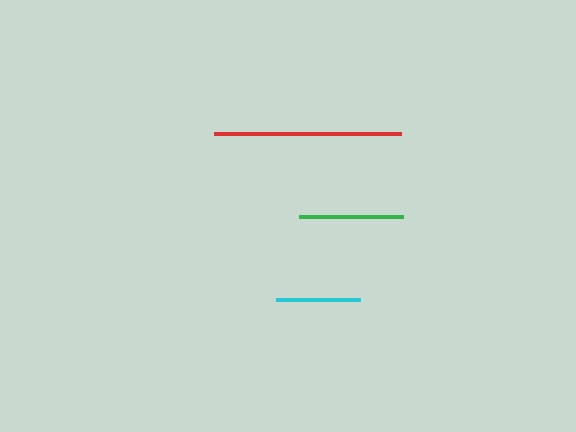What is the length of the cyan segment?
The cyan segment is approximately 84 pixels long.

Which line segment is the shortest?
The cyan line is the shortest at approximately 84 pixels.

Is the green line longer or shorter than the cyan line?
The green line is longer than the cyan line.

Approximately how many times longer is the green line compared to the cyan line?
The green line is approximately 1.2 times the length of the cyan line.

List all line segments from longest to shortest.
From longest to shortest: red, green, cyan.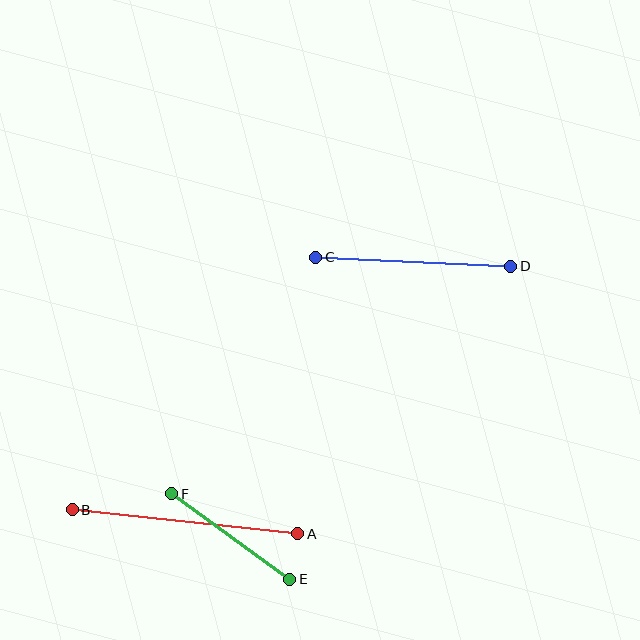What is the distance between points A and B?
The distance is approximately 227 pixels.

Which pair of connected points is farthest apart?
Points A and B are farthest apart.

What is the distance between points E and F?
The distance is approximately 146 pixels.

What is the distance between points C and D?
The distance is approximately 195 pixels.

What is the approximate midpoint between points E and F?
The midpoint is at approximately (231, 536) pixels.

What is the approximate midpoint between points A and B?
The midpoint is at approximately (185, 522) pixels.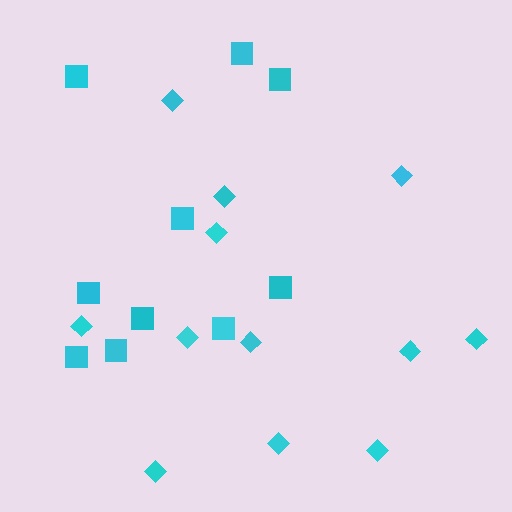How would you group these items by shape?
There are 2 groups: one group of diamonds (12) and one group of squares (10).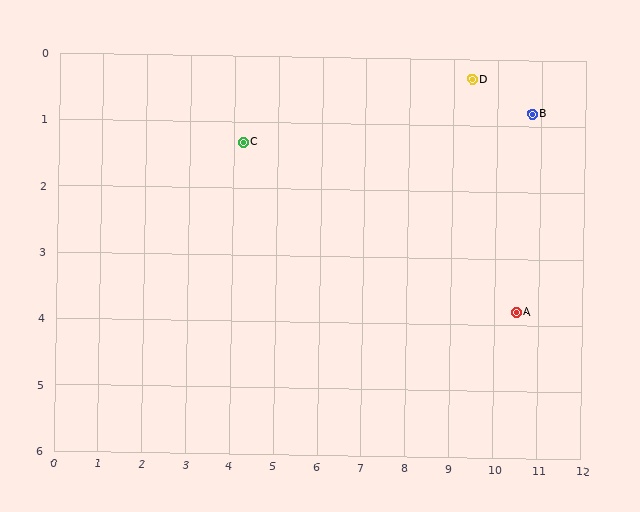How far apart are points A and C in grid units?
Points A and C are about 6.8 grid units apart.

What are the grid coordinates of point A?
Point A is at approximately (10.5, 3.8).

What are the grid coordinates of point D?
Point D is at approximately (9.4, 0.3).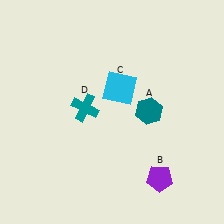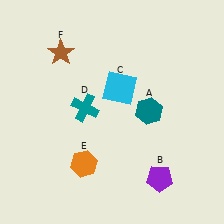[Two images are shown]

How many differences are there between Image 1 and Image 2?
There are 2 differences between the two images.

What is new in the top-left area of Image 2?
A brown star (F) was added in the top-left area of Image 2.